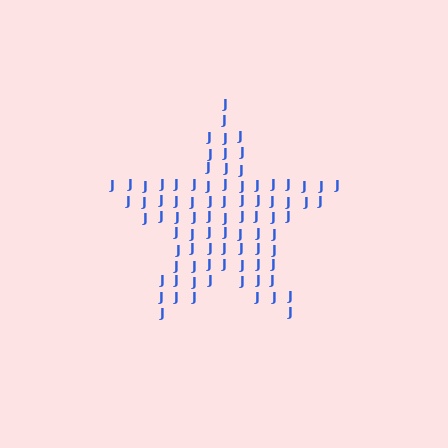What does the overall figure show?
The overall figure shows a star.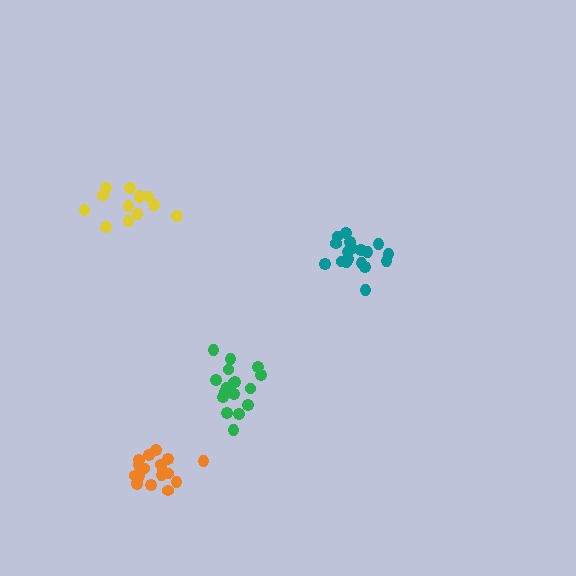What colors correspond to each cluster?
The clusters are colored: teal, yellow, green, orange.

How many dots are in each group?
Group 1: 19 dots, Group 2: 13 dots, Group 3: 17 dots, Group 4: 18 dots (67 total).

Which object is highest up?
The yellow cluster is topmost.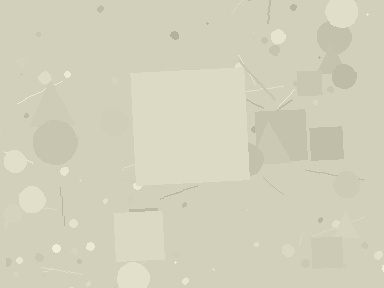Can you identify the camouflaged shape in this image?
The camouflaged shape is a square.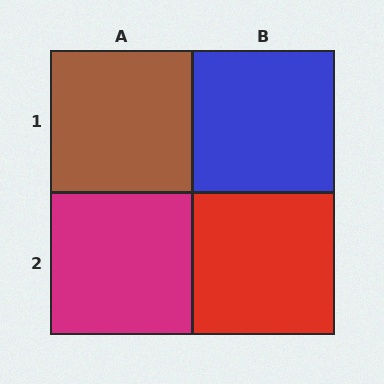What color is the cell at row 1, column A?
Brown.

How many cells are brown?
1 cell is brown.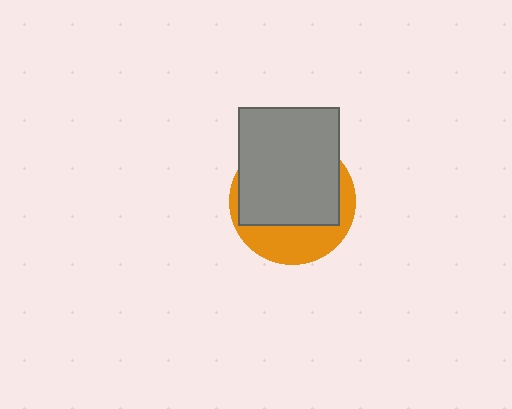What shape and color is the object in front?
The object in front is a gray rectangle.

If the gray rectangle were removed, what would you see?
You would see the complete orange circle.